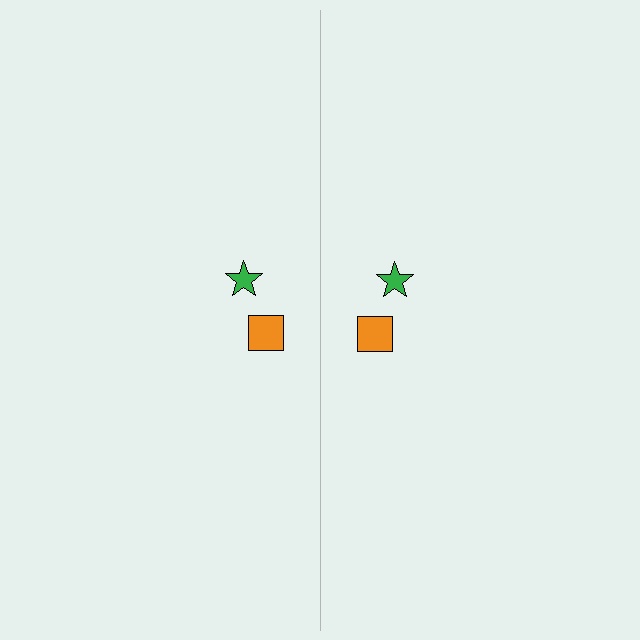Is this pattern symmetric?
Yes, this pattern has bilateral (reflection) symmetry.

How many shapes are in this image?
There are 4 shapes in this image.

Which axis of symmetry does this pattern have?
The pattern has a vertical axis of symmetry running through the center of the image.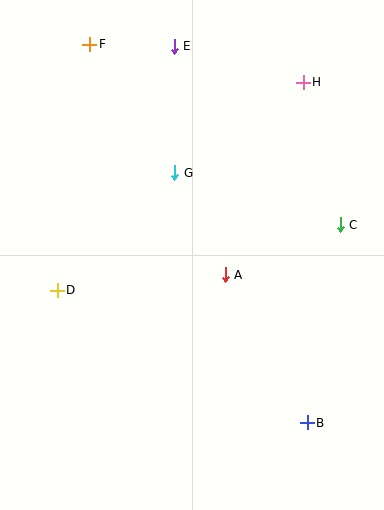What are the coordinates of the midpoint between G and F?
The midpoint between G and F is at (132, 108).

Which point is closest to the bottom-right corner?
Point B is closest to the bottom-right corner.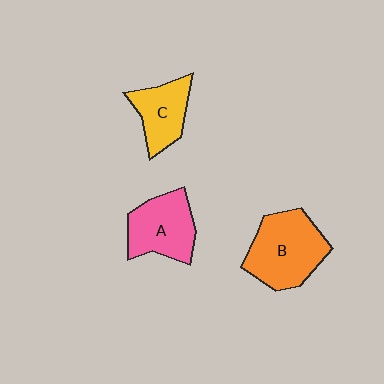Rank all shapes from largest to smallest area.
From largest to smallest: B (orange), A (pink), C (yellow).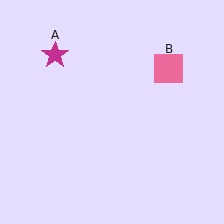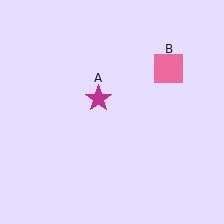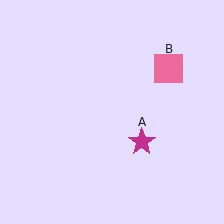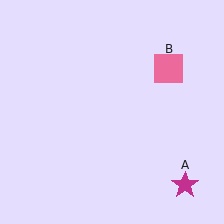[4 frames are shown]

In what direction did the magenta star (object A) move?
The magenta star (object A) moved down and to the right.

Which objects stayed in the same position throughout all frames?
Pink square (object B) remained stationary.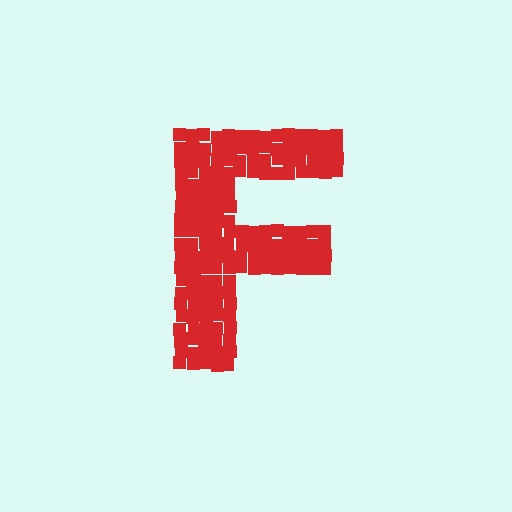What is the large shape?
The large shape is the letter F.